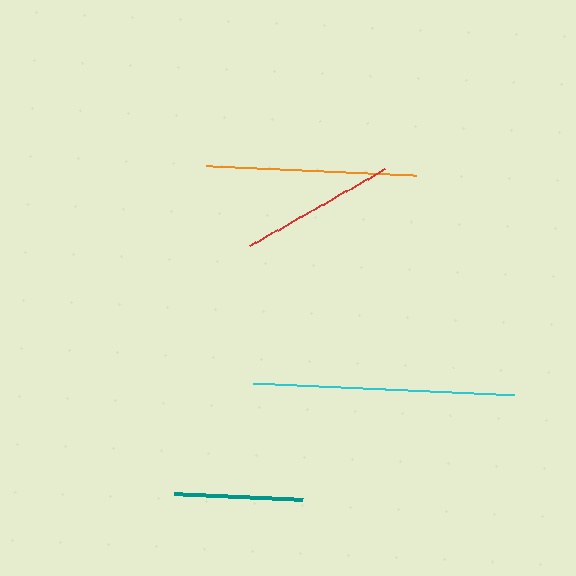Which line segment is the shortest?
The teal line is the shortest at approximately 129 pixels.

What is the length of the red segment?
The red segment is approximately 156 pixels long.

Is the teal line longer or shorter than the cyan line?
The cyan line is longer than the teal line.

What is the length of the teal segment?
The teal segment is approximately 129 pixels long.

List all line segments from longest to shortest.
From longest to shortest: cyan, orange, red, teal.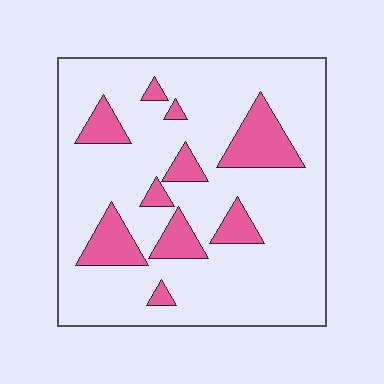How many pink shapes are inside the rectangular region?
10.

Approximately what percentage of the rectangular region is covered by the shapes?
Approximately 20%.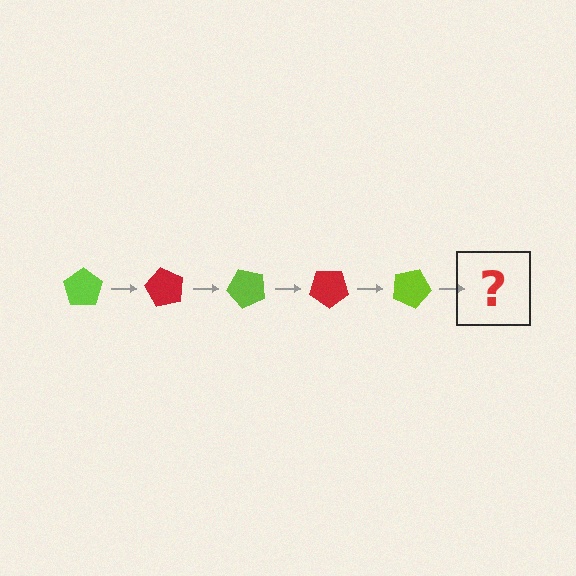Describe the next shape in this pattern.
It should be a red pentagon, rotated 300 degrees from the start.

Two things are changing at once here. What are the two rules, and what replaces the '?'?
The two rules are that it rotates 60 degrees each step and the color cycles through lime and red. The '?' should be a red pentagon, rotated 300 degrees from the start.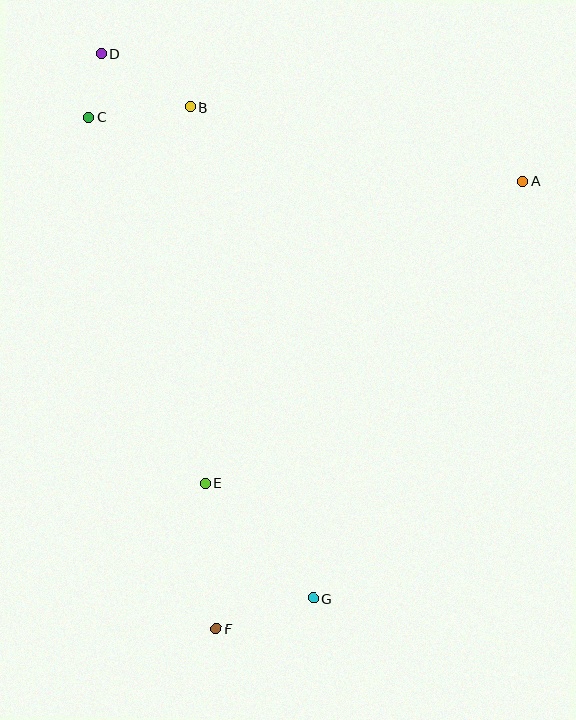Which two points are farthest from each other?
Points D and F are farthest from each other.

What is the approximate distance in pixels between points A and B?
The distance between A and B is approximately 341 pixels.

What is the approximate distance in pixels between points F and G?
The distance between F and G is approximately 102 pixels.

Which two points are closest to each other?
Points C and D are closest to each other.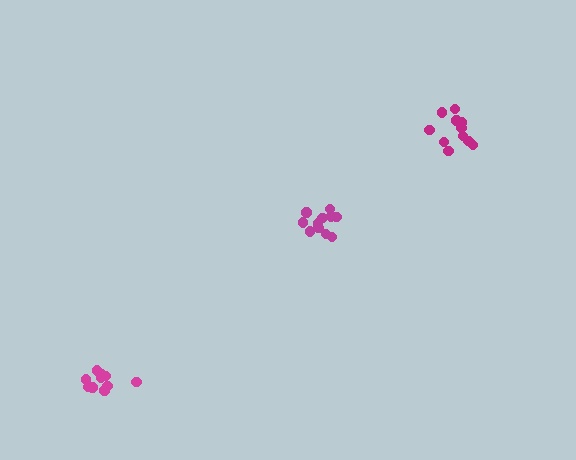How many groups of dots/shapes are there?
There are 3 groups.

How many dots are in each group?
Group 1: 11 dots, Group 2: 12 dots, Group 3: 10 dots (33 total).